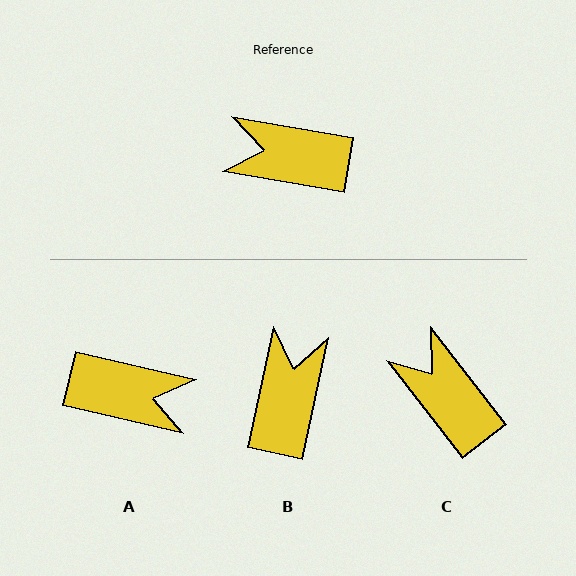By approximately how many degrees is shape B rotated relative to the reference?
Approximately 92 degrees clockwise.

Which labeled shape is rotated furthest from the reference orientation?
A, about 177 degrees away.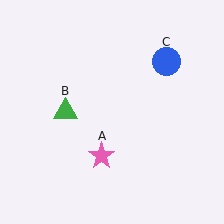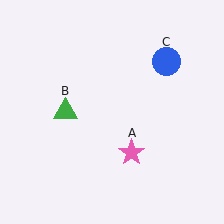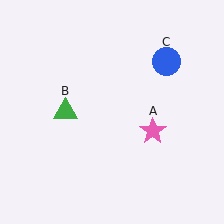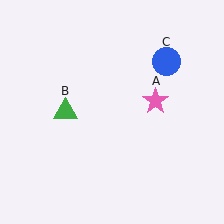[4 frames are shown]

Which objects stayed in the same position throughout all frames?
Green triangle (object B) and blue circle (object C) remained stationary.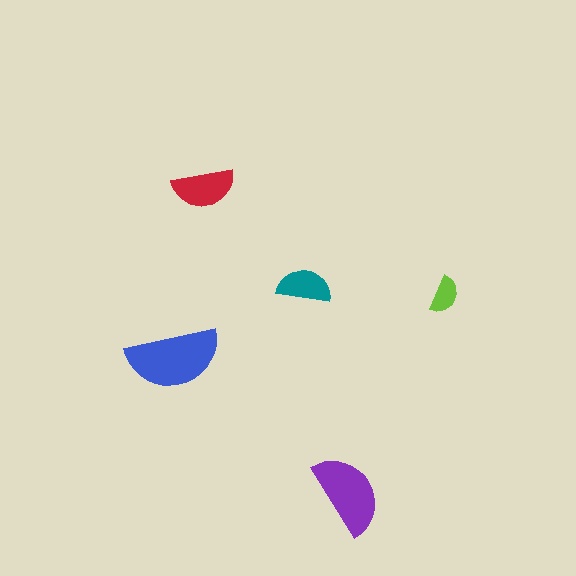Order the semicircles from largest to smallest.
the blue one, the purple one, the red one, the teal one, the lime one.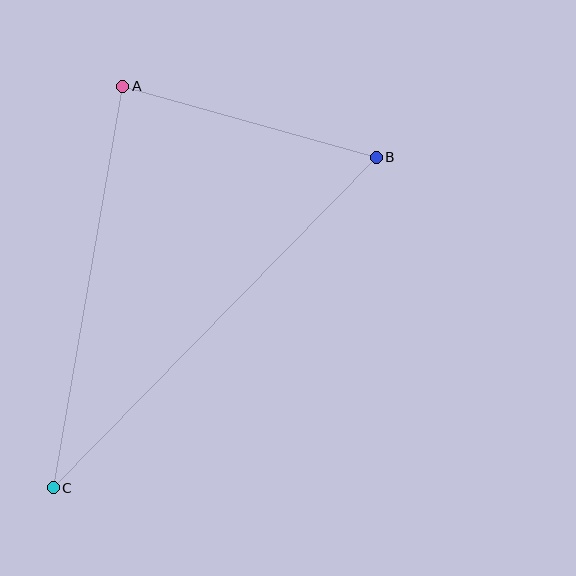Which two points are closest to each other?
Points A and B are closest to each other.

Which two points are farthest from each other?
Points B and C are farthest from each other.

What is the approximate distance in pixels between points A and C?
The distance between A and C is approximately 408 pixels.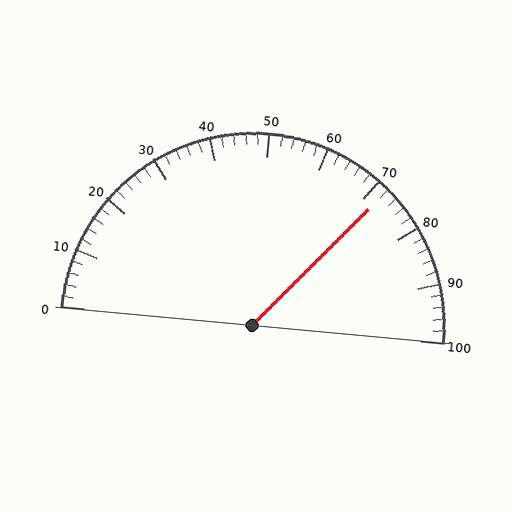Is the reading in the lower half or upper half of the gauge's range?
The reading is in the upper half of the range (0 to 100).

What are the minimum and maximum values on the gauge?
The gauge ranges from 0 to 100.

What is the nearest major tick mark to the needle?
The nearest major tick mark is 70.